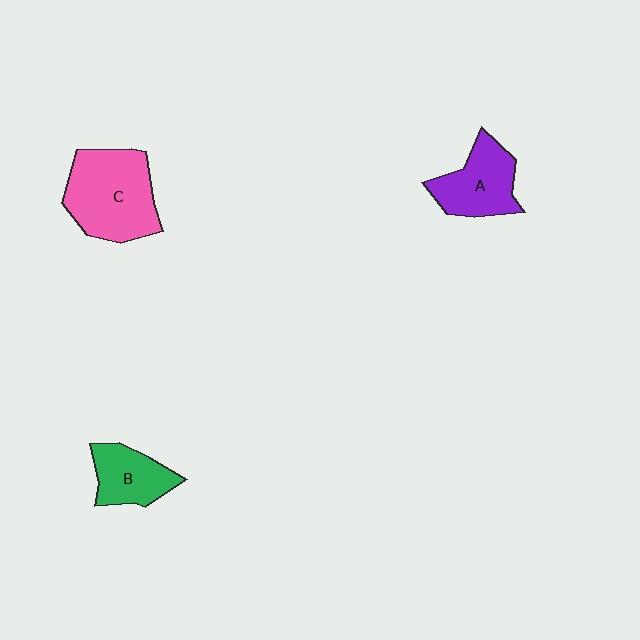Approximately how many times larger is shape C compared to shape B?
Approximately 1.8 times.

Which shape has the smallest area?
Shape B (green).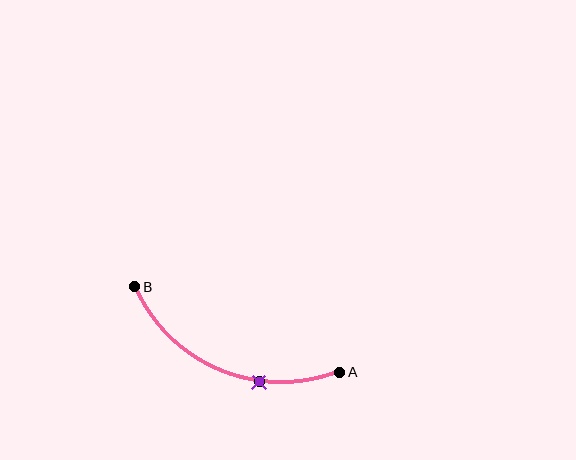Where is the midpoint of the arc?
The arc midpoint is the point on the curve farthest from the straight line joining A and B. It sits below that line.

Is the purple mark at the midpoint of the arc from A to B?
No. The purple mark lies on the arc but is closer to endpoint A. The arc midpoint would be at the point on the curve equidistant along the arc from both A and B.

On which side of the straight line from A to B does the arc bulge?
The arc bulges below the straight line connecting A and B.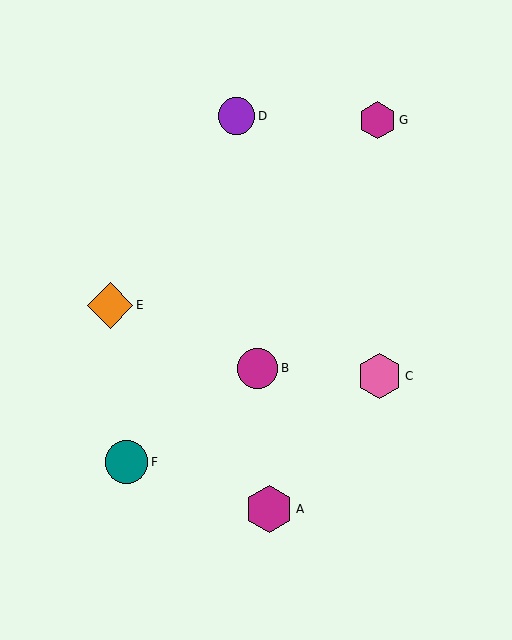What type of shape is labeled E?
Shape E is an orange diamond.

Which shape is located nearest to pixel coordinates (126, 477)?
The teal circle (labeled F) at (126, 462) is nearest to that location.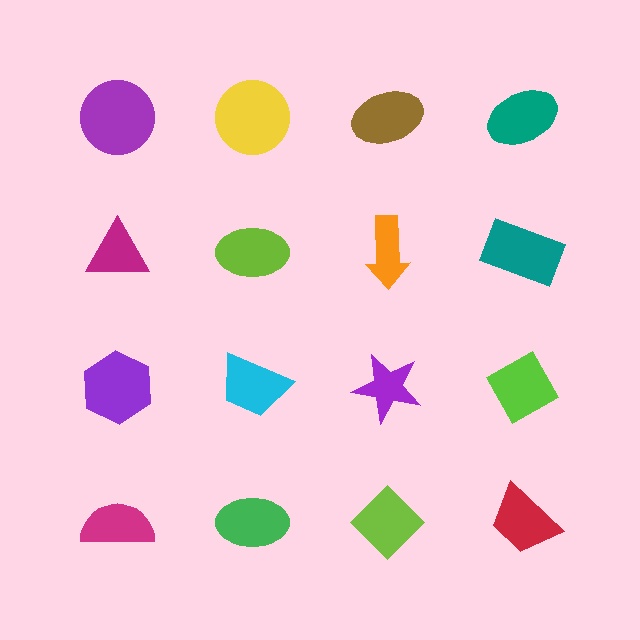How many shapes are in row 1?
4 shapes.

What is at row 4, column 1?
A magenta semicircle.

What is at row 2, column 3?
An orange arrow.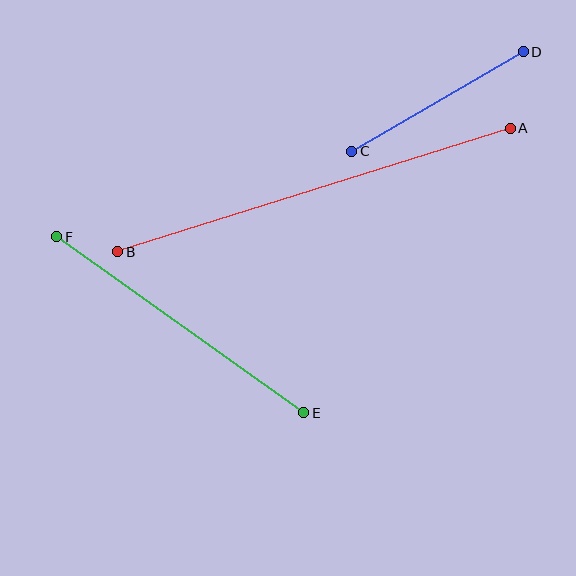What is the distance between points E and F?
The distance is approximately 303 pixels.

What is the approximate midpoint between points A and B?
The midpoint is at approximately (314, 190) pixels.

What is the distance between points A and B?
The distance is approximately 411 pixels.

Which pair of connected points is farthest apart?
Points A and B are farthest apart.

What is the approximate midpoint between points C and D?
The midpoint is at approximately (437, 101) pixels.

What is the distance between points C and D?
The distance is approximately 199 pixels.